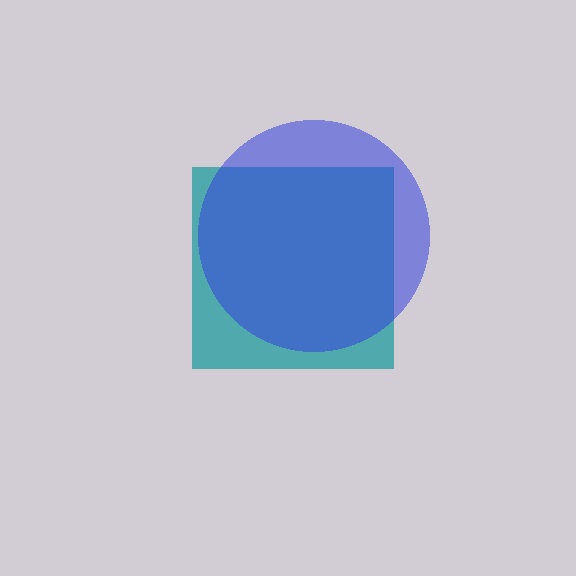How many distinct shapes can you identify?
There are 2 distinct shapes: a teal square, a blue circle.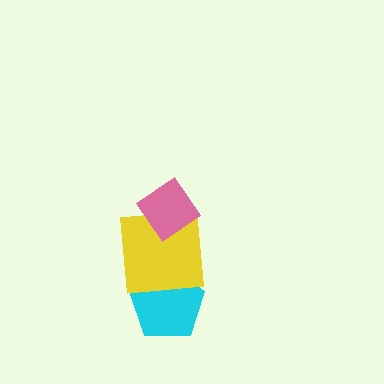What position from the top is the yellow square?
The yellow square is 2nd from the top.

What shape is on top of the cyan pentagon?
The yellow square is on top of the cyan pentagon.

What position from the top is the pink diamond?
The pink diamond is 1st from the top.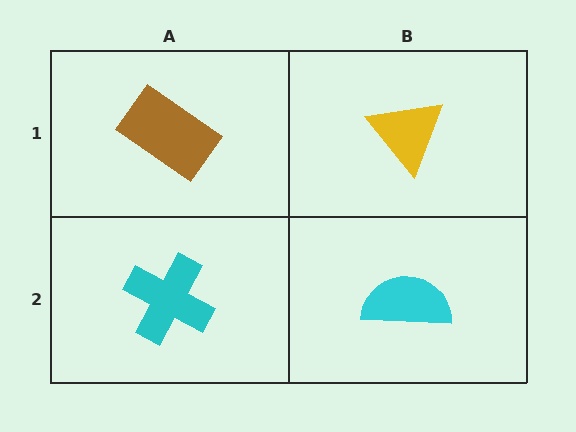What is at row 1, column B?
A yellow triangle.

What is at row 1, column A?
A brown rectangle.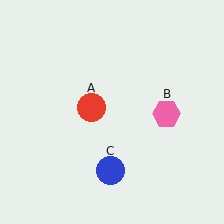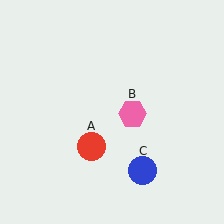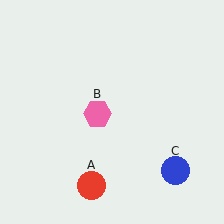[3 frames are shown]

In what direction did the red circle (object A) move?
The red circle (object A) moved down.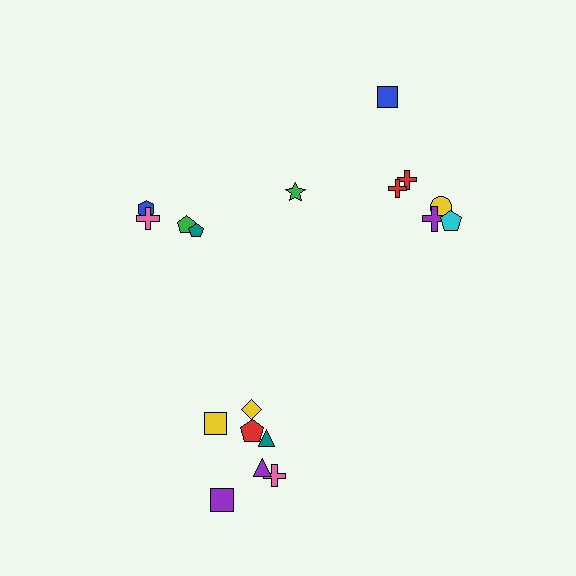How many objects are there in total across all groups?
There are 18 objects.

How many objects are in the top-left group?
There are 4 objects.